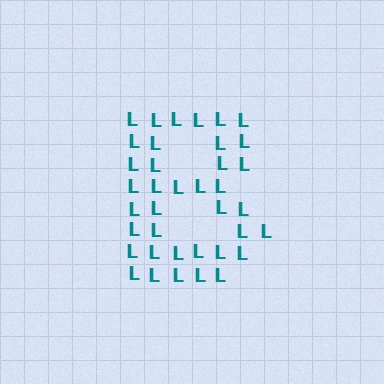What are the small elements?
The small elements are letter L's.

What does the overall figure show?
The overall figure shows the letter B.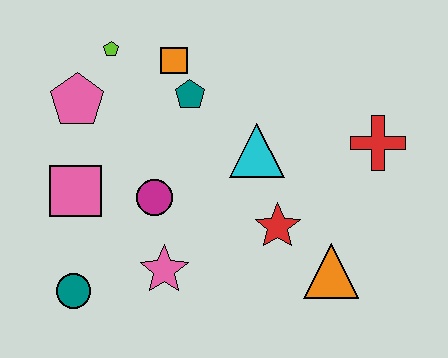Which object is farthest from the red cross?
The teal circle is farthest from the red cross.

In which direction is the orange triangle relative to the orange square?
The orange triangle is below the orange square.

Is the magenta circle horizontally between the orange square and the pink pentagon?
Yes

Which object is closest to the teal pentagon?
The orange square is closest to the teal pentagon.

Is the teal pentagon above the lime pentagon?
No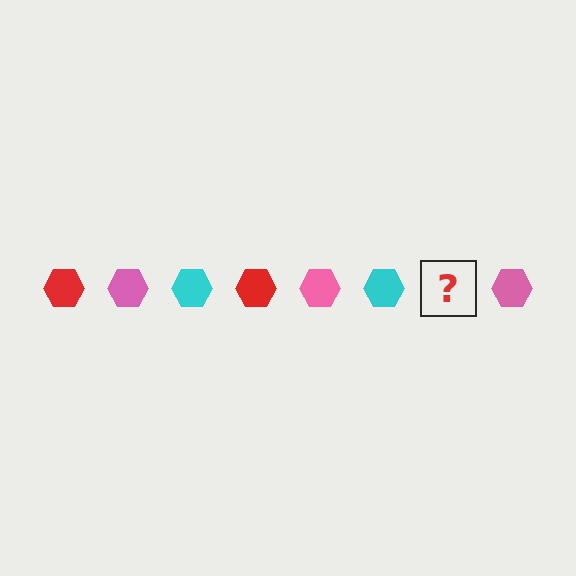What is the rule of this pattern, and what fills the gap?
The rule is that the pattern cycles through red, pink, cyan hexagons. The gap should be filled with a red hexagon.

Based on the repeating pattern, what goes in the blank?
The blank should be a red hexagon.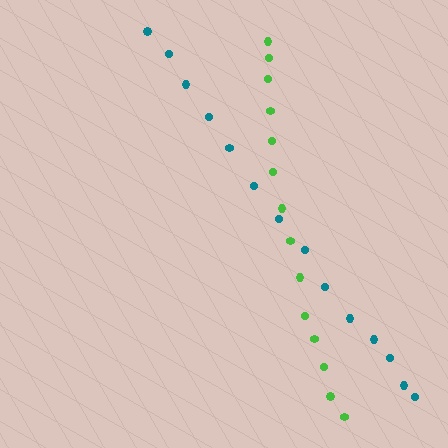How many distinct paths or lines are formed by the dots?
There are 2 distinct paths.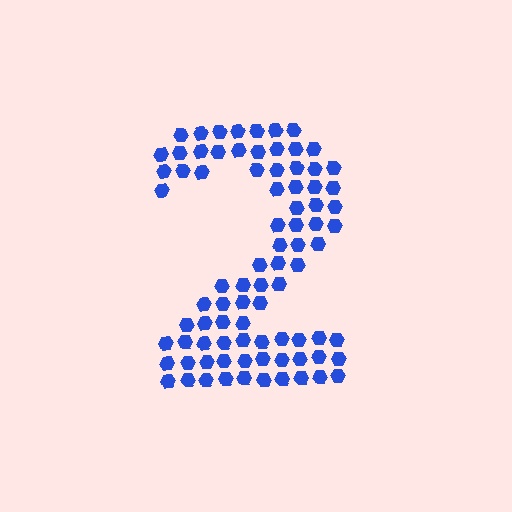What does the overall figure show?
The overall figure shows the digit 2.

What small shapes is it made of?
It is made of small hexagons.